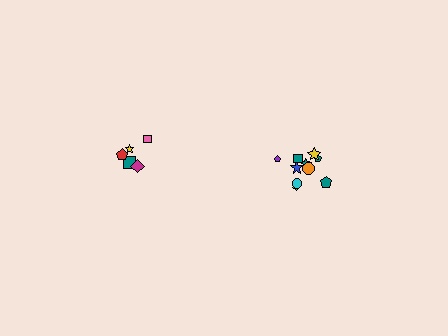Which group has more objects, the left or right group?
The right group.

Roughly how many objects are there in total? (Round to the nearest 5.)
Roughly 15 objects in total.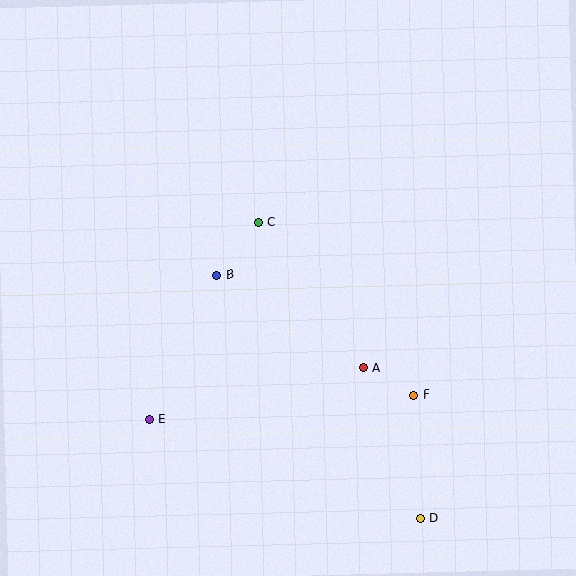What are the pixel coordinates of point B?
Point B is at (216, 275).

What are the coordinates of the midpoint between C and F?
The midpoint between C and F is at (336, 309).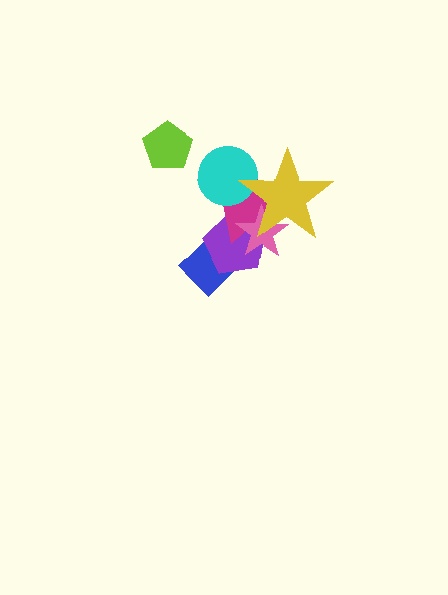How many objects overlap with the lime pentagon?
0 objects overlap with the lime pentagon.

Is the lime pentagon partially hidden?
No, no other shape covers it.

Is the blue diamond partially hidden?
Yes, it is partially covered by another shape.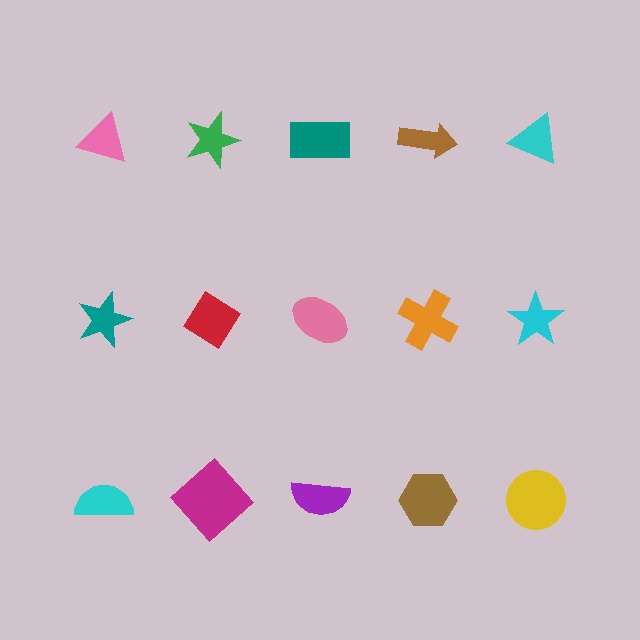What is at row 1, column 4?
A brown arrow.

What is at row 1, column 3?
A teal rectangle.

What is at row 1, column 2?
A green star.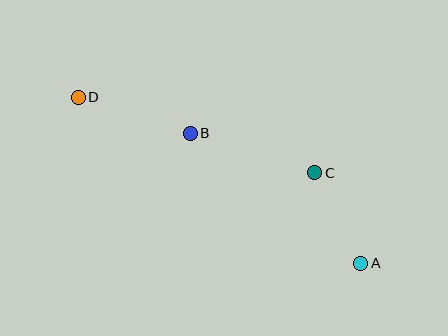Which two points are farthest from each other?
Points A and D are farthest from each other.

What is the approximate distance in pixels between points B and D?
The distance between B and D is approximately 118 pixels.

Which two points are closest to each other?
Points A and C are closest to each other.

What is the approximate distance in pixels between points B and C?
The distance between B and C is approximately 131 pixels.